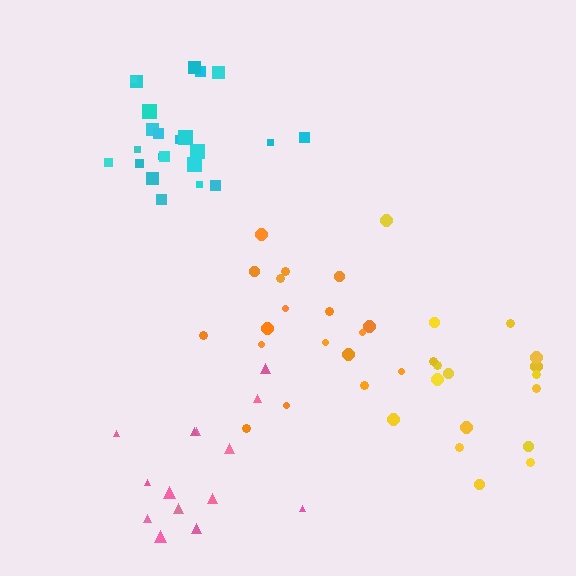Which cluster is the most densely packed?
Cyan.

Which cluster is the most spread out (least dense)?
Pink.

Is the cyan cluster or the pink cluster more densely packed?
Cyan.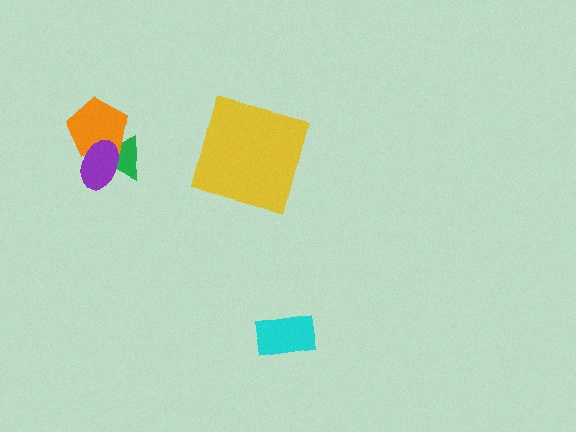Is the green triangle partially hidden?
Yes, it is partially covered by another shape.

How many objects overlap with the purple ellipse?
2 objects overlap with the purple ellipse.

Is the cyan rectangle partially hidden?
No, no other shape covers it.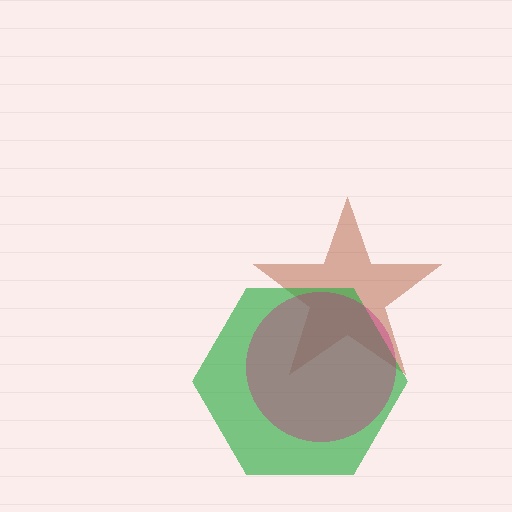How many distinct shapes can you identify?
There are 3 distinct shapes: a brown star, a green hexagon, a magenta circle.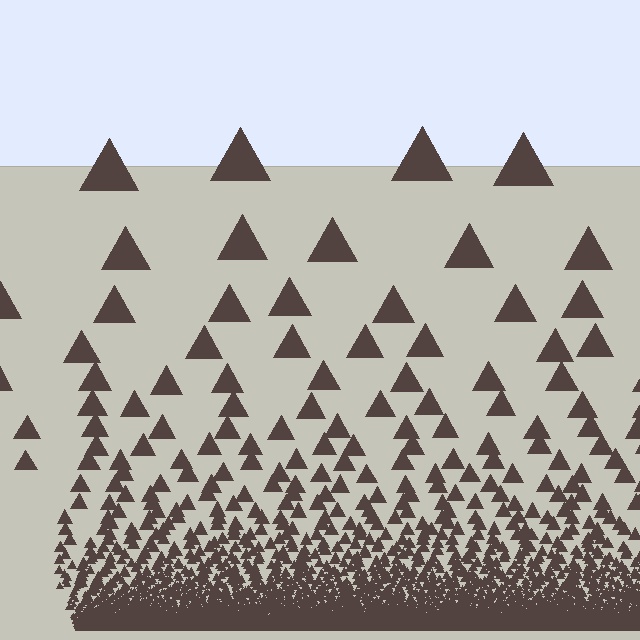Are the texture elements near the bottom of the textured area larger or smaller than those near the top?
Smaller. The gradient is inverted — elements near the bottom are smaller and denser.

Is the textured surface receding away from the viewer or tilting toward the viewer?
The surface appears to tilt toward the viewer. Texture elements get larger and sparser toward the top.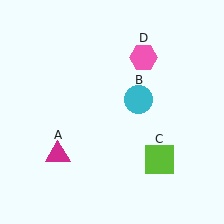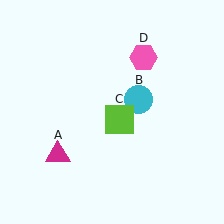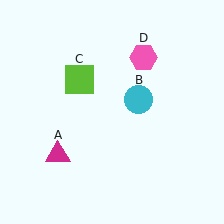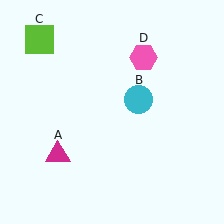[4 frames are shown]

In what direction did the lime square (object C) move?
The lime square (object C) moved up and to the left.